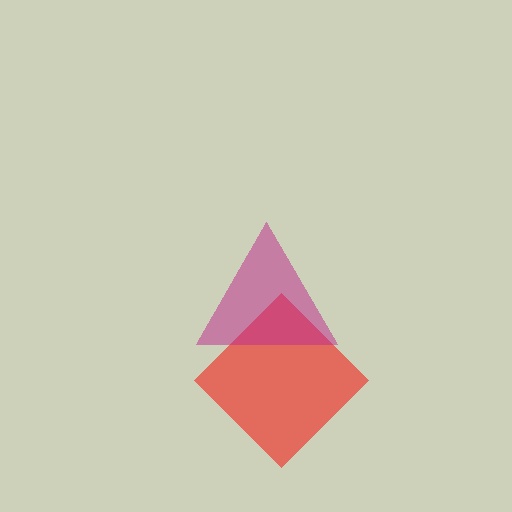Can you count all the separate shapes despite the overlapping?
Yes, there are 2 separate shapes.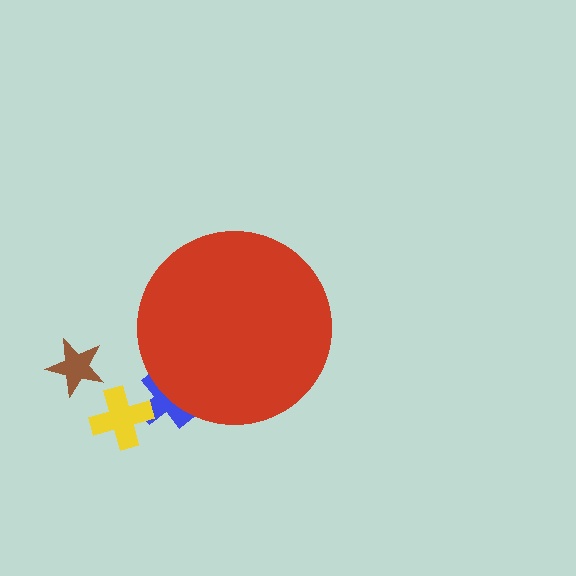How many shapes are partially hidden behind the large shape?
1 shape is partially hidden.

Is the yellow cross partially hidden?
No, the yellow cross is fully visible.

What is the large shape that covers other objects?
A red circle.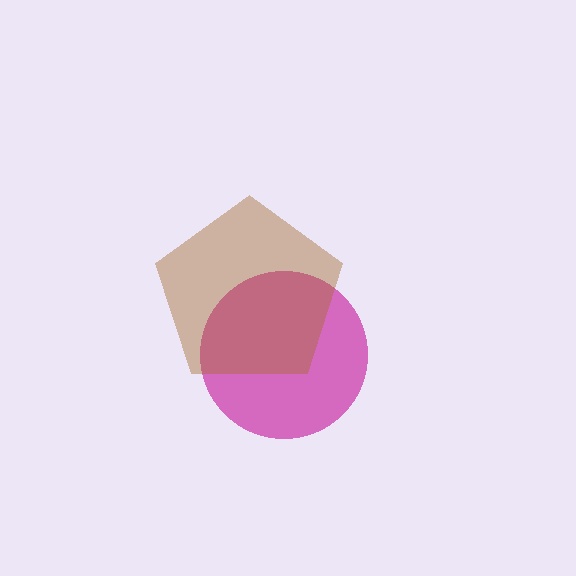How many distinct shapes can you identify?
There are 2 distinct shapes: a magenta circle, a brown pentagon.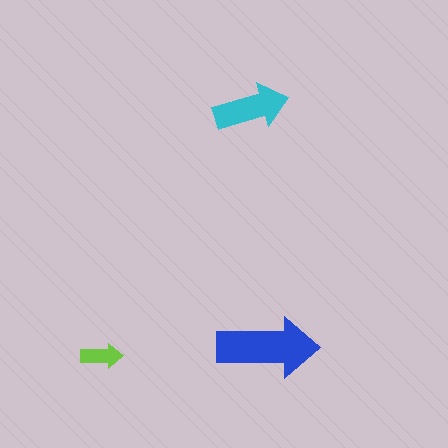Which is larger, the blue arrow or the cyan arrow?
The blue one.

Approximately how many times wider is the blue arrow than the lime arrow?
About 2.5 times wider.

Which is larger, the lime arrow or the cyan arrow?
The cyan one.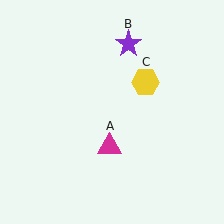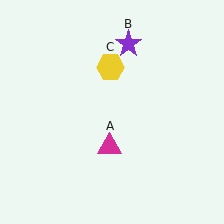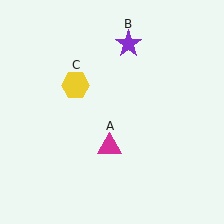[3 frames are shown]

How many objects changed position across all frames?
1 object changed position: yellow hexagon (object C).